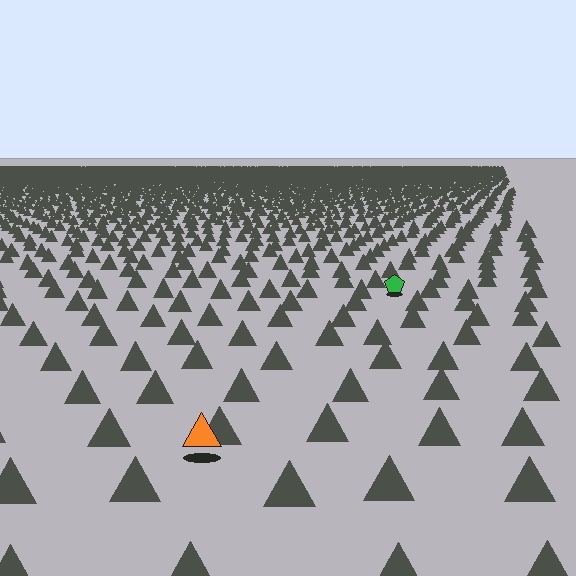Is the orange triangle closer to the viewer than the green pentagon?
Yes. The orange triangle is closer — you can tell from the texture gradient: the ground texture is coarser near it.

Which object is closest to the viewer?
The orange triangle is closest. The texture marks near it are larger and more spread out.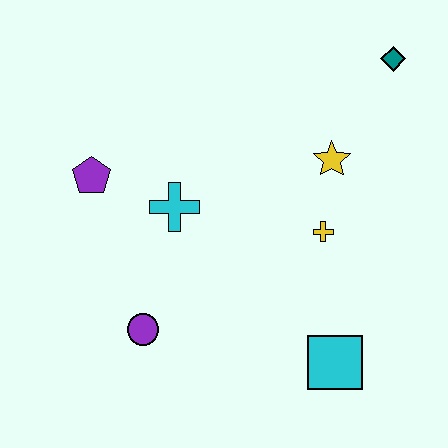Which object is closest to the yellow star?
The yellow cross is closest to the yellow star.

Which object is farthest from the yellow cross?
The purple pentagon is farthest from the yellow cross.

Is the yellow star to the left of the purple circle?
No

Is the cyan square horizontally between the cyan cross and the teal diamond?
Yes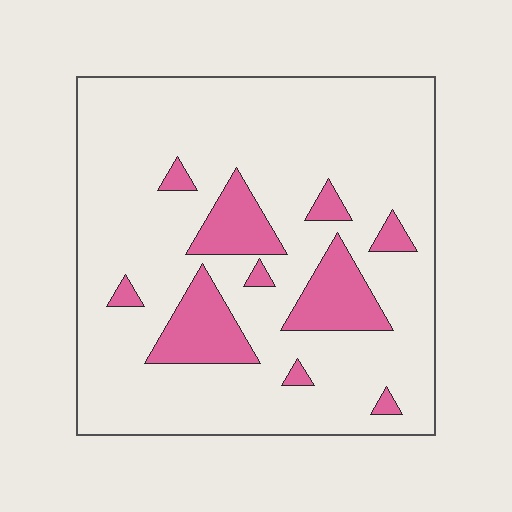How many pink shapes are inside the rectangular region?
10.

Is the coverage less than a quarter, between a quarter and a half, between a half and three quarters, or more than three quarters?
Less than a quarter.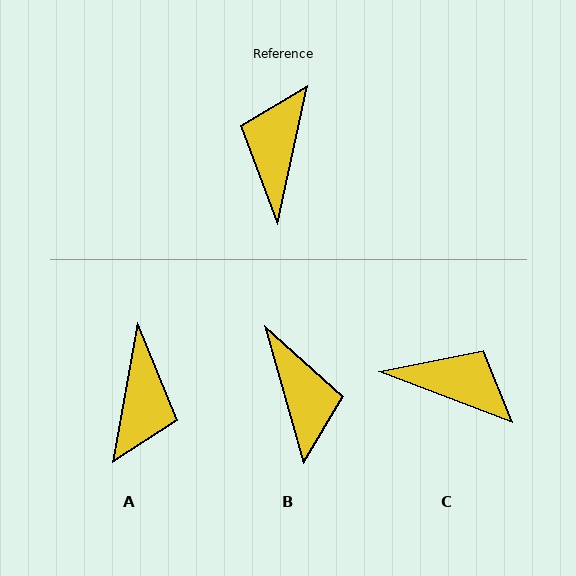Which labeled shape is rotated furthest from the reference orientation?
A, about 178 degrees away.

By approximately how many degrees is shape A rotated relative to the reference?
Approximately 178 degrees clockwise.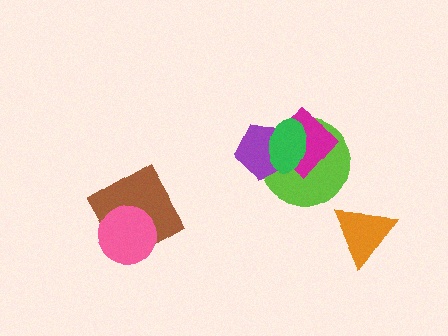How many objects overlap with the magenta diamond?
3 objects overlap with the magenta diamond.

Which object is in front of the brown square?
The pink circle is in front of the brown square.